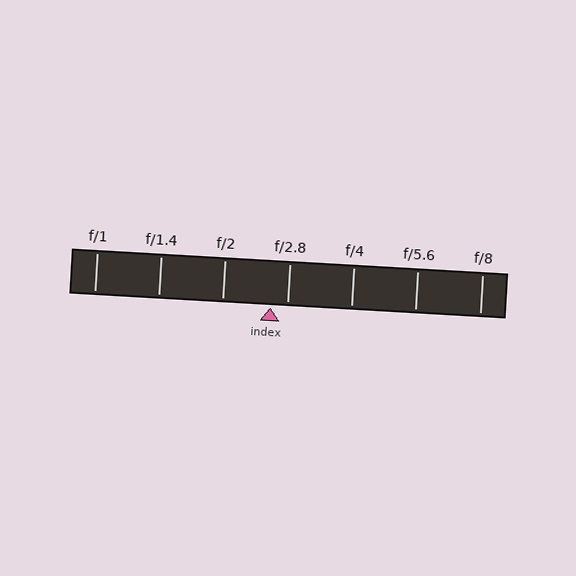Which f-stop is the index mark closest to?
The index mark is closest to f/2.8.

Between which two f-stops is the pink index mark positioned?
The index mark is between f/2 and f/2.8.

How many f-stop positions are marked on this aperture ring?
There are 7 f-stop positions marked.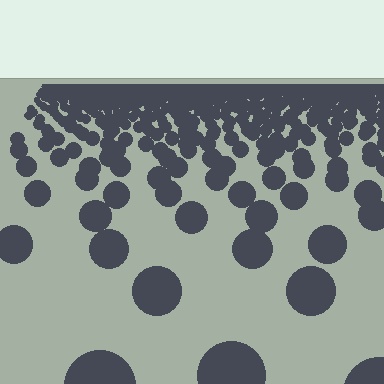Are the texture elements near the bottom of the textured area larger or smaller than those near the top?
Larger. Near the bottom, elements are closer to the viewer and appear at a bigger on-screen size.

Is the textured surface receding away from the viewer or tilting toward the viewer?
The surface is receding away from the viewer. Texture elements get smaller and denser toward the top.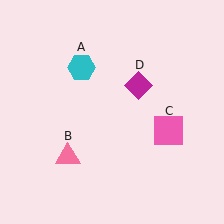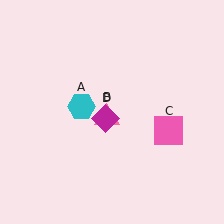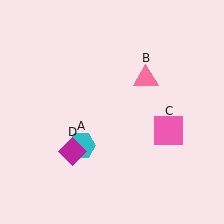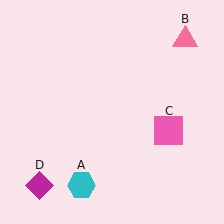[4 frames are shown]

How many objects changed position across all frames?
3 objects changed position: cyan hexagon (object A), pink triangle (object B), magenta diamond (object D).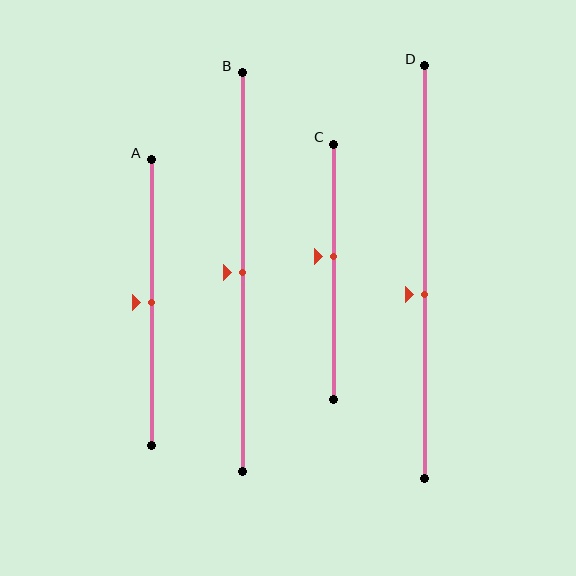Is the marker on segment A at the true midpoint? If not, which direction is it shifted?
Yes, the marker on segment A is at the true midpoint.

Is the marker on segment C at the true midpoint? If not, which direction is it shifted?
No, the marker on segment C is shifted upward by about 6% of the segment length.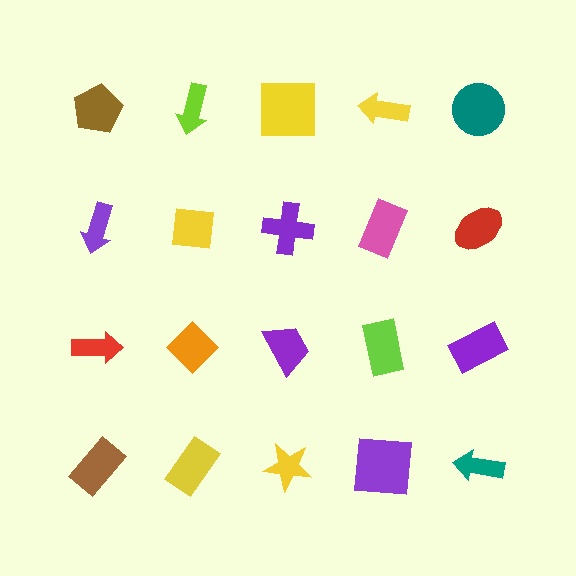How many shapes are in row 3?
5 shapes.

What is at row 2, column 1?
A purple arrow.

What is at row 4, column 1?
A brown rectangle.